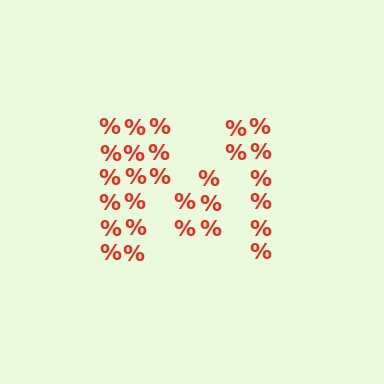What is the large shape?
The large shape is the letter M.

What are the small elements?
The small elements are percent signs.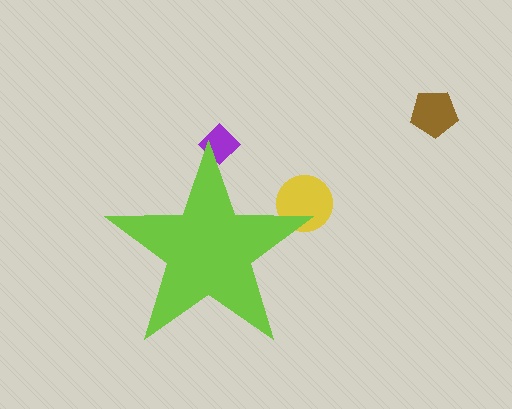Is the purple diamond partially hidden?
Yes, the purple diamond is partially hidden behind the lime star.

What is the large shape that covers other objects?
A lime star.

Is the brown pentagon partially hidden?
No, the brown pentagon is fully visible.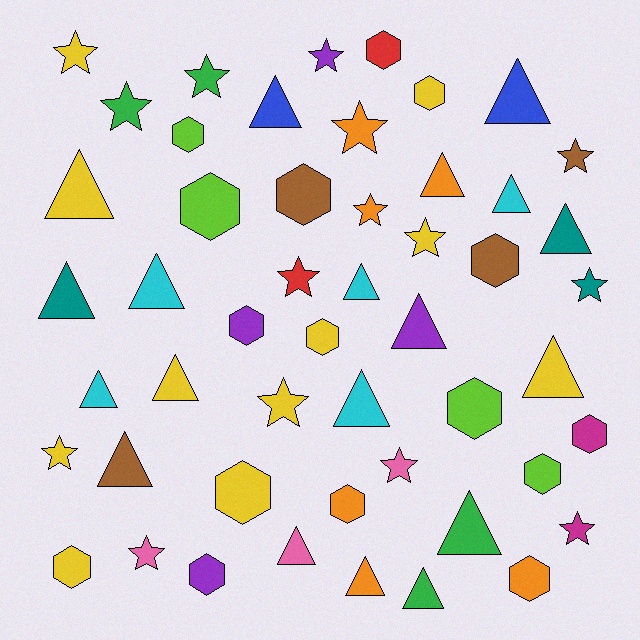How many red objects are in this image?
There are 2 red objects.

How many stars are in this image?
There are 15 stars.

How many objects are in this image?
There are 50 objects.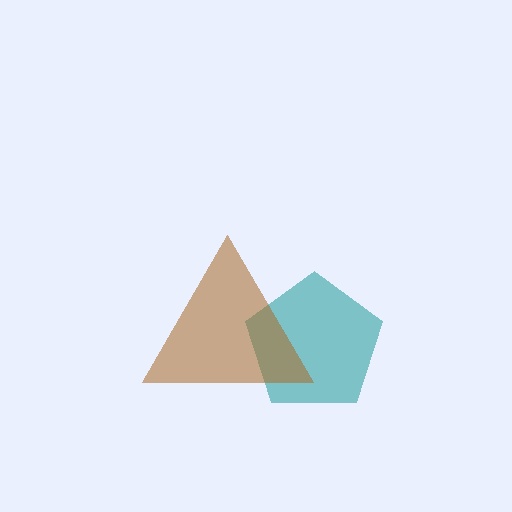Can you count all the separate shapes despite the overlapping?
Yes, there are 2 separate shapes.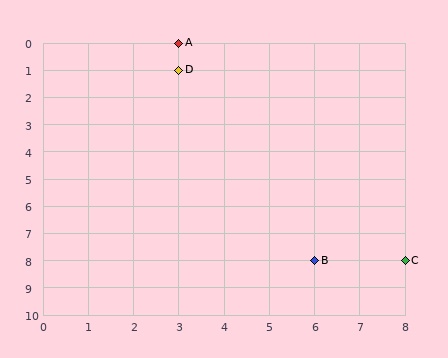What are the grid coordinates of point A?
Point A is at grid coordinates (3, 0).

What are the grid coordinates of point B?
Point B is at grid coordinates (6, 8).